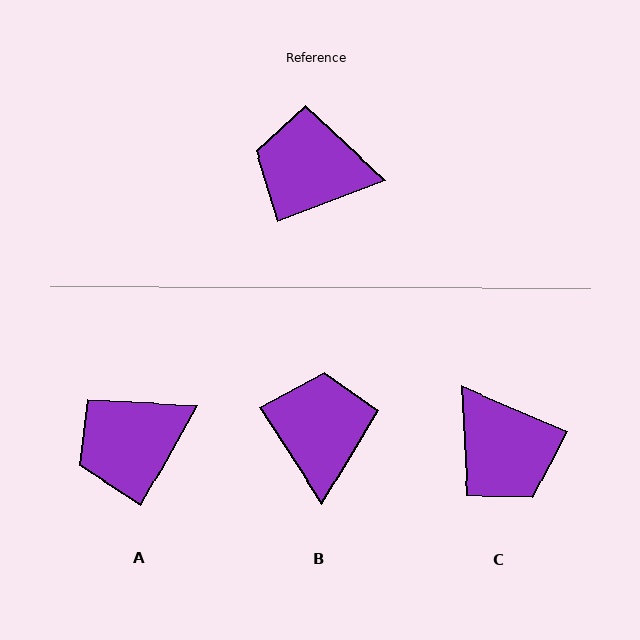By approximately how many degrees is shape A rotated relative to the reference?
Approximately 40 degrees counter-clockwise.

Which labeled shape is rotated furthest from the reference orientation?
C, about 136 degrees away.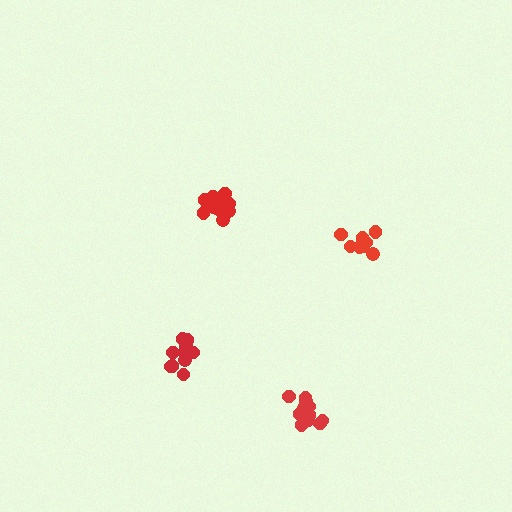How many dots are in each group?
Group 1: 10 dots, Group 2: 14 dots, Group 3: 14 dots, Group 4: 10 dots (48 total).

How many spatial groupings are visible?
There are 4 spatial groupings.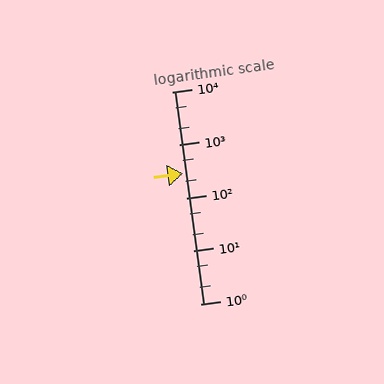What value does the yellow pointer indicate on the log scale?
The pointer indicates approximately 290.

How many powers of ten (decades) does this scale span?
The scale spans 4 decades, from 1 to 10000.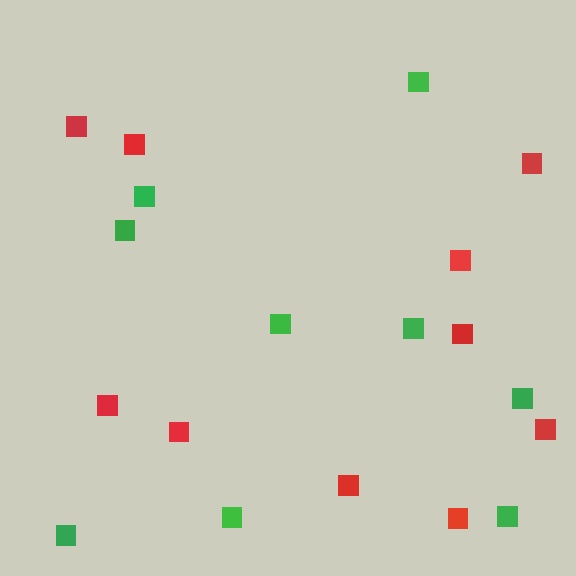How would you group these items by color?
There are 2 groups: one group of green squares (9) and one group of red squares (10).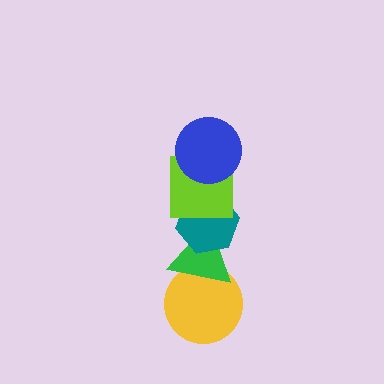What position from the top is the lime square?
The lime square is 2nd from the top.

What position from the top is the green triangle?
The green triangle is 4th from the top.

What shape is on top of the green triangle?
The teal hexagon is on top of the green triangle.